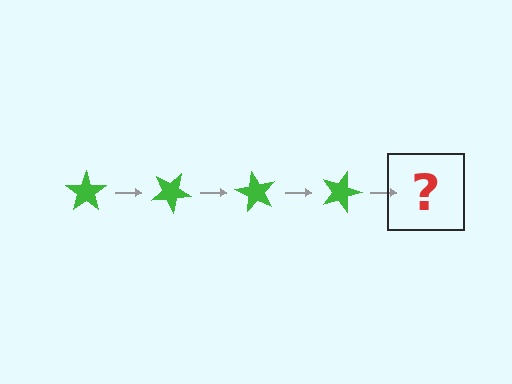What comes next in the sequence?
The next element should be a green star rotated 120 degrees.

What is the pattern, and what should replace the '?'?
The pattern is that the star rotates 30 degrees each step. The '?' should be a green star rotated 120 degrees.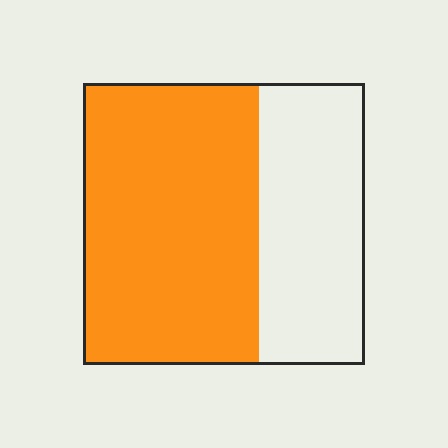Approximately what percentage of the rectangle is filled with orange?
Approximately 60%.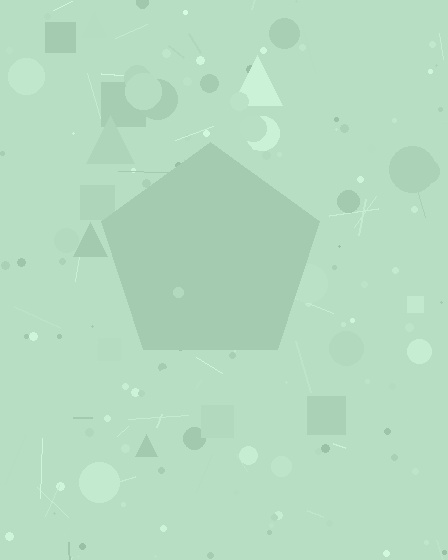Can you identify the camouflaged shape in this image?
The camouflaged shape is a pentagon.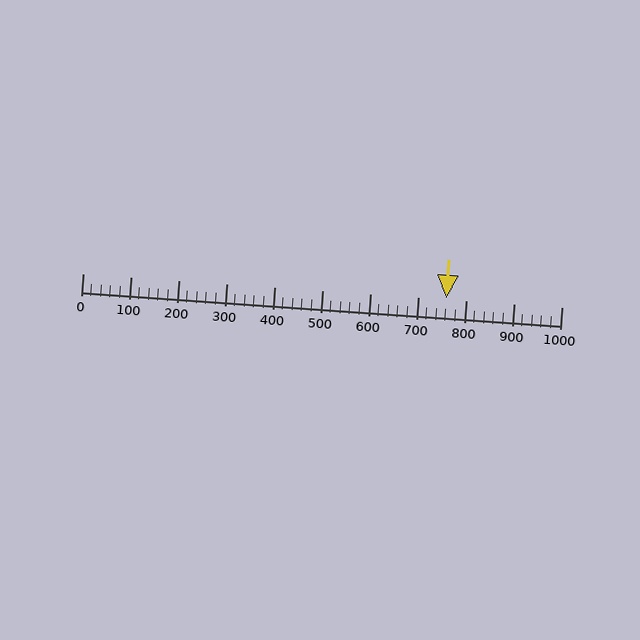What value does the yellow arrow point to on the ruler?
The yellow arrow points to approximately 760.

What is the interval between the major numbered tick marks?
The major tick marks are spaced 100 units apart.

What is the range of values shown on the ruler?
The ruler shows values from 0 to 1000.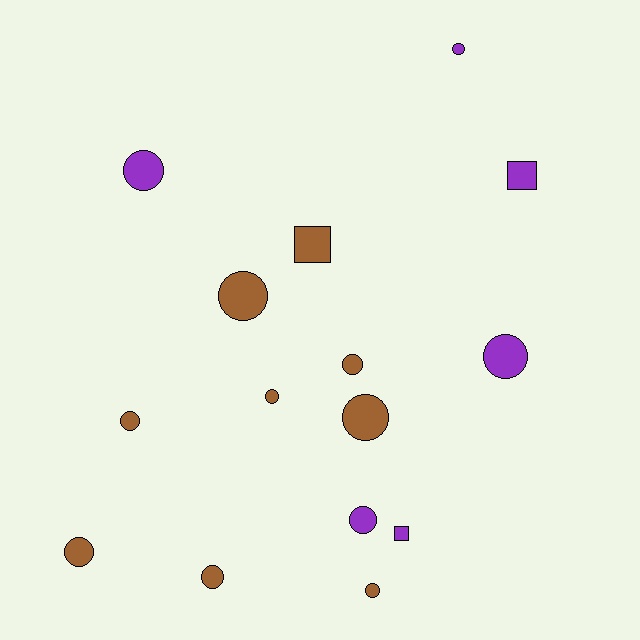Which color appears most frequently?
Brown, with 9 objects.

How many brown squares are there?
There is 1 brown square.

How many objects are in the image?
There are 15 objects.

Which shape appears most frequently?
Circle, with 12 objects.